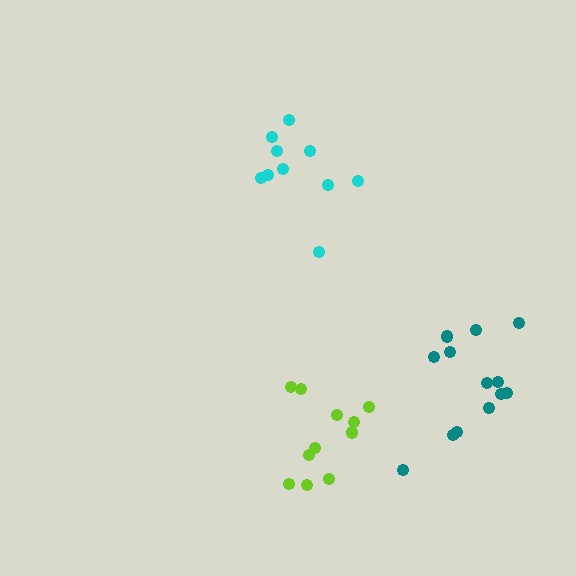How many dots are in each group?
Group 1: 11 dots, Group 2: 10 dots, Group 3: 13 dots (34 total).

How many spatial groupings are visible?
There are 3 spatial groupings.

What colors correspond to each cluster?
The clusters are colored: lime, cyan, teal.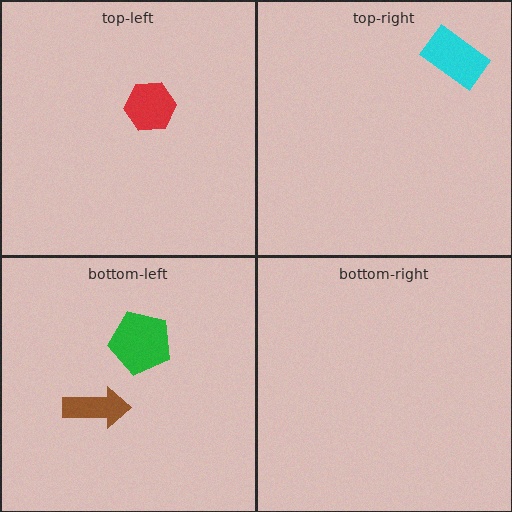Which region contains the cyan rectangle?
The top-right region.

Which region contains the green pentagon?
The bottom-left region.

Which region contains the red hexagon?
The top-left region.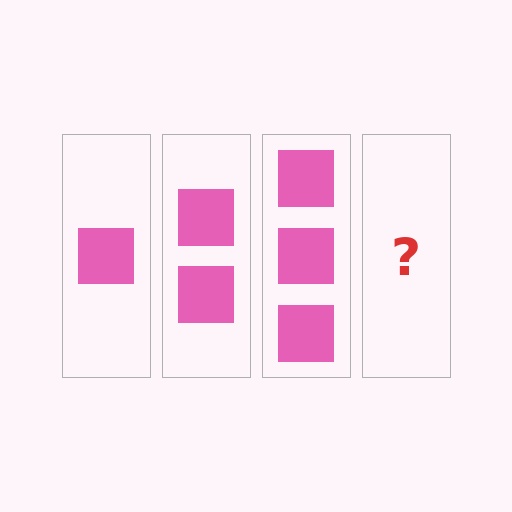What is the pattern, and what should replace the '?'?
The pattern is that each step adds one more square. The '?' should be 4 squares.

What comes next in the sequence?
The next element should be 4 squares.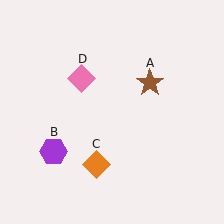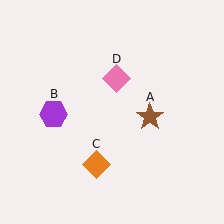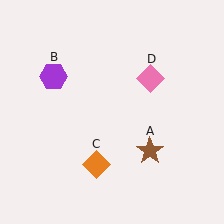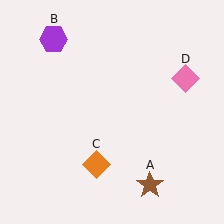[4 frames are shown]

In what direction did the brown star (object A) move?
The brown star (object A) moved down.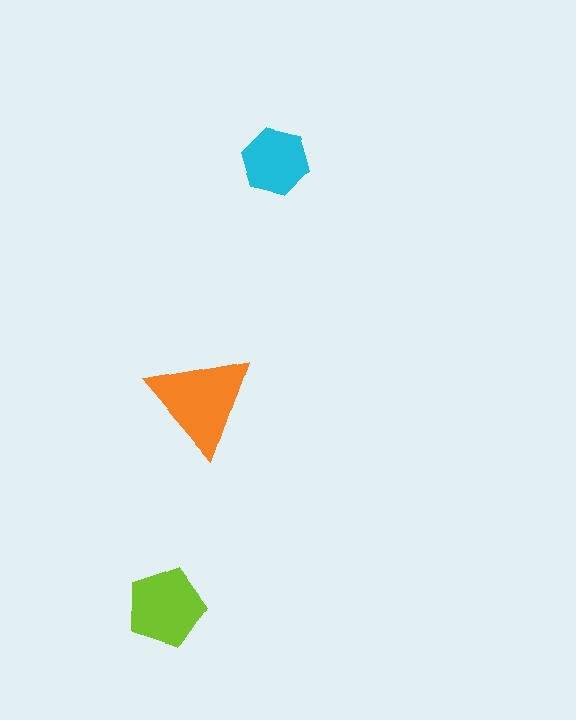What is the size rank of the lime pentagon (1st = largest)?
2nd.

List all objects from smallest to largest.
The cyan hexagon, the lime pentagon, the orange triangle.